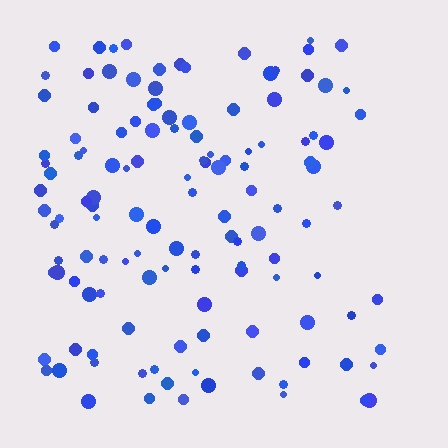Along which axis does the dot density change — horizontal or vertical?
Horizontal.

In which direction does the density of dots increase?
From right to left, with the left side densest.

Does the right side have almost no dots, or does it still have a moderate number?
Still a moderate number, just noticeably fewer than the left.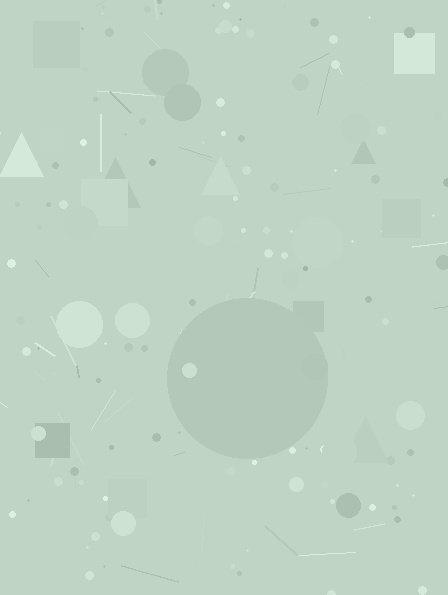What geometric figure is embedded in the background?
A circle is embedded in the background.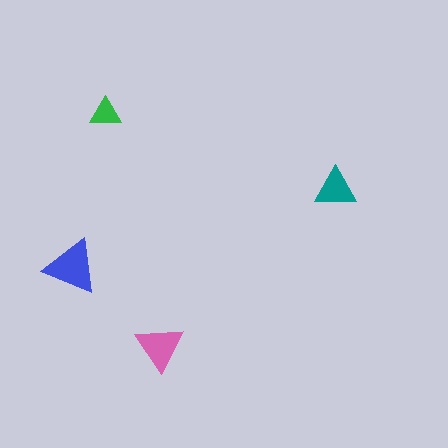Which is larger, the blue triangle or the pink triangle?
The blue one.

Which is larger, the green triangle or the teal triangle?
The teal one.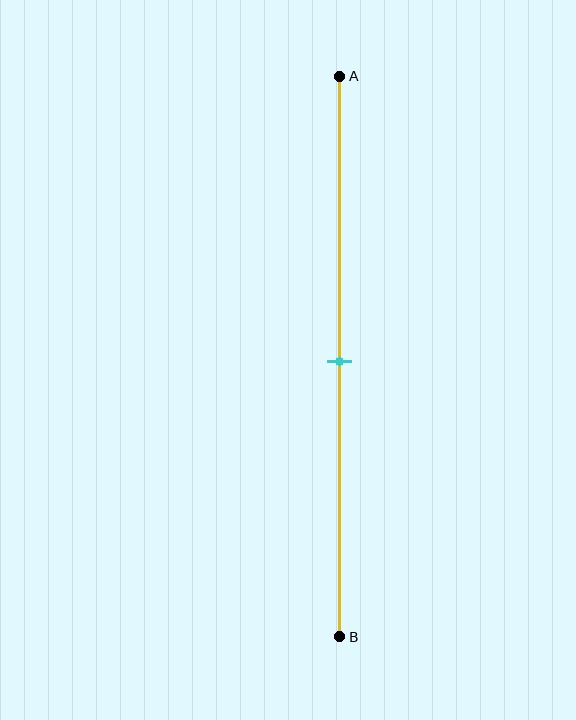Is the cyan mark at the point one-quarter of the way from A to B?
No, the mark is at about 50% from A, not at the 25% one-quarter point.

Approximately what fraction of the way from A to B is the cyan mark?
The cyan mark is approximately 50% of the way from A to B.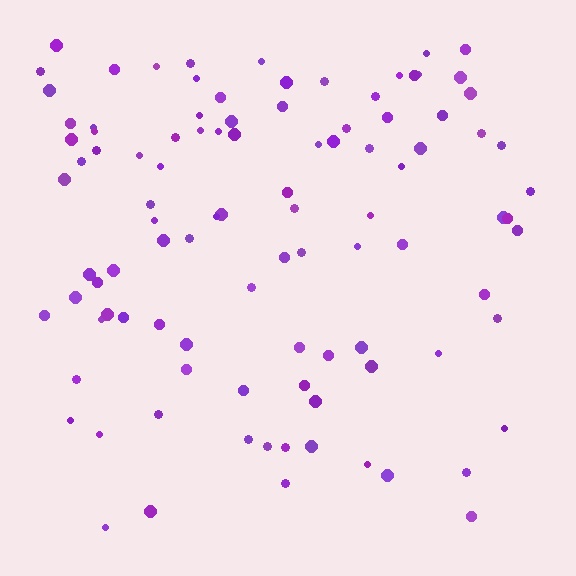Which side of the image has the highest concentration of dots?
The top.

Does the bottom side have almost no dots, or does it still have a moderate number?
Still a moderate number, just noticeably fewer than the top.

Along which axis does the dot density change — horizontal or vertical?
Vertical.